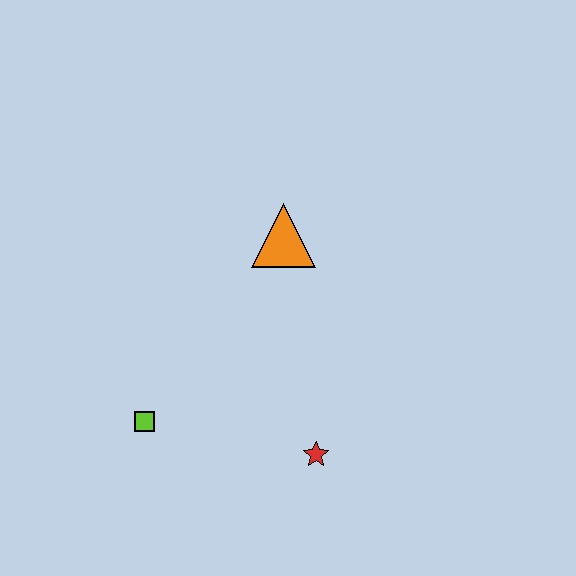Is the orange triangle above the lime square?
Yes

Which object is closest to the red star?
The lime square is closest to the red star.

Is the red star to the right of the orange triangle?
Yes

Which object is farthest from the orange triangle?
The lime square is farthest from the orange triangle.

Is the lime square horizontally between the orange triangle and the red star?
No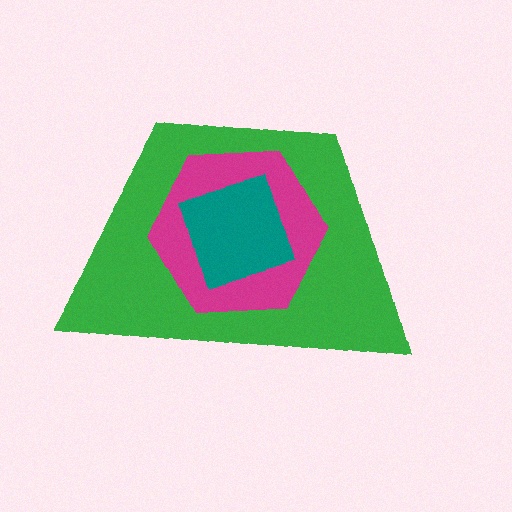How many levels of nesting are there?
3.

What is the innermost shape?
The teal square.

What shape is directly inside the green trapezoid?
The magenta hexagon.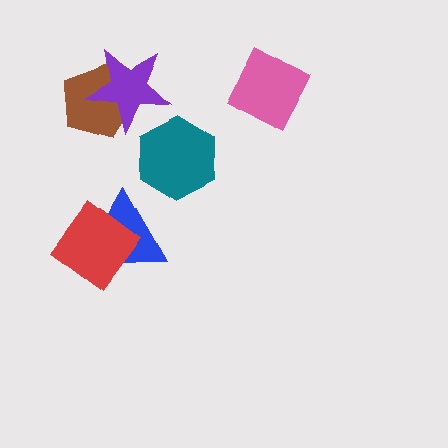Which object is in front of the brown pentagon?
The purple star is in front of the brown pentagon.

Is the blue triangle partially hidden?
Yes, it is partially covered by another shape.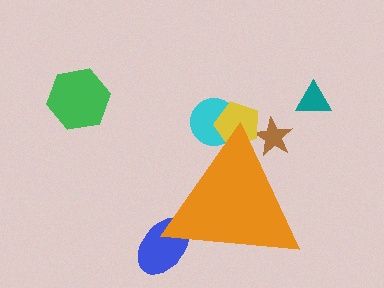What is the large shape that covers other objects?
An orange triangle.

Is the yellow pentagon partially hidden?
Yes, the yellow pentagon is partially hidden behind the orange triangle.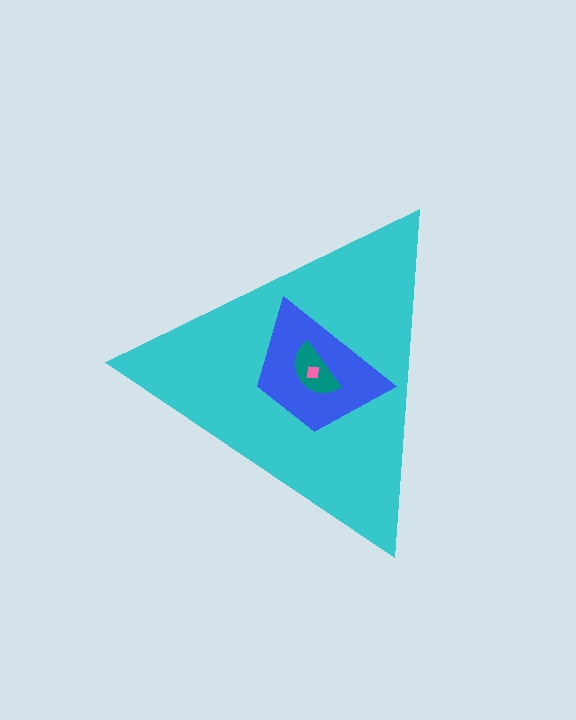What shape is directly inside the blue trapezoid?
The teal semicircle.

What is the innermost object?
The pink square.